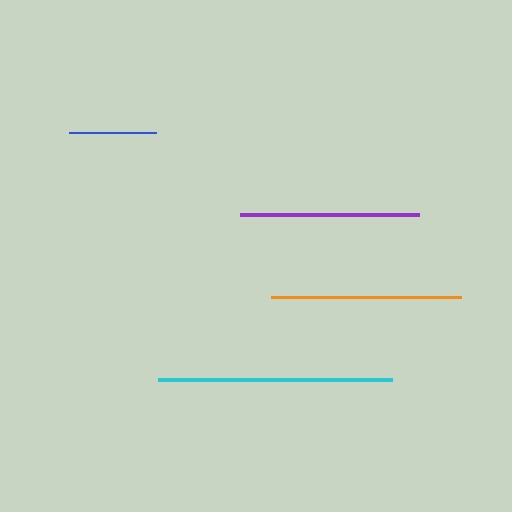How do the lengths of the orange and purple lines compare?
The orange and purple lines are approximately the same length.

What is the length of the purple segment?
The purple segment is approximately 179 pixels long.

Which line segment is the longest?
The cyan line is the longest at approximately 234 pixels.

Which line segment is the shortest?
The blue line is the shortest at approximately 87 pixels.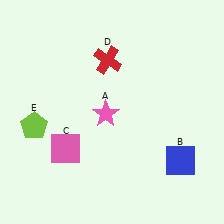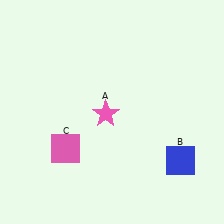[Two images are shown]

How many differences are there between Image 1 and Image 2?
There are 2 differences between the two images.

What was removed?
The red cross (D), the lime pentagon (E) were removed in Image 2.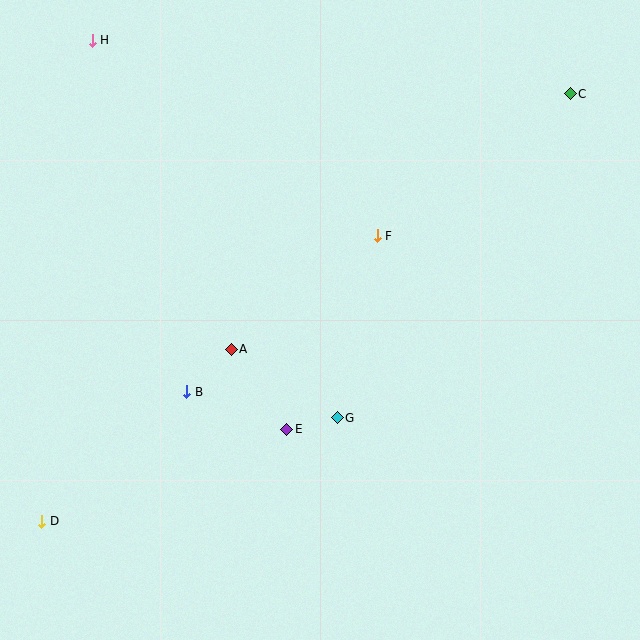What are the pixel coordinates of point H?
Point H is at (92, 40).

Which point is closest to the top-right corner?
Point C is closest to the top-right corner.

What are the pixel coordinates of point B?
Point B is at (187, 392).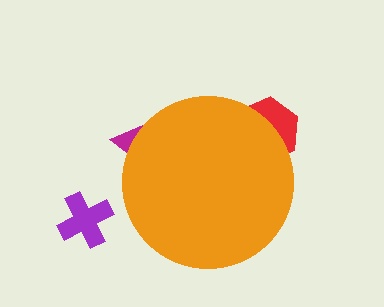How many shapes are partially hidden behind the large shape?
2 shapes are partially hidden.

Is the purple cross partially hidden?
No, the purple cross is fully visible.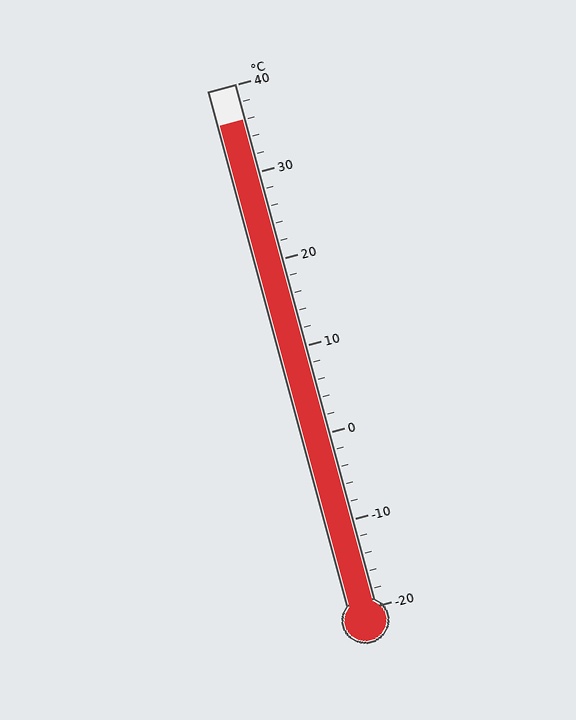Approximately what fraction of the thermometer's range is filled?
The thermometer is filled to approximately 95% of its range.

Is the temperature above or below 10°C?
The temperature is above 10°C.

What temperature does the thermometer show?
The thermometer shows approximately 36°C.